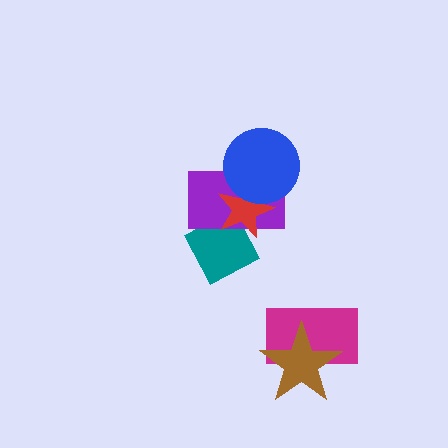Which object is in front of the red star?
The blue circle is in front of the red star.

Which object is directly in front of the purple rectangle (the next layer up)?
The red star is directly in front of the purple rectangle.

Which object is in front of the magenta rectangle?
The brown star is in front of the magenta rectangle.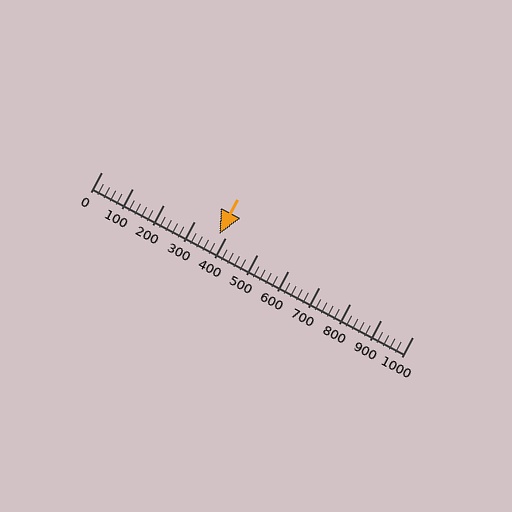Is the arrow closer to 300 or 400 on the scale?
The arrow is closer to 400.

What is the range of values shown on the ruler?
The ruler shows values from 0 to 1000.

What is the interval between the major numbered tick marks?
The major tick marks are spaced 100 units apart.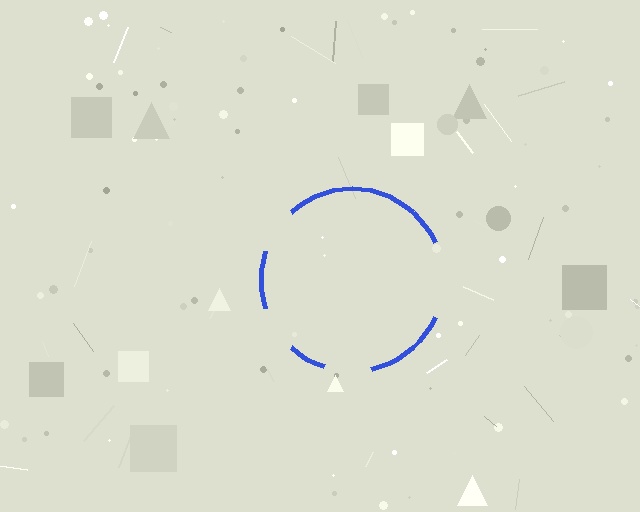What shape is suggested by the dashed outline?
The dashed outline suggests a circle.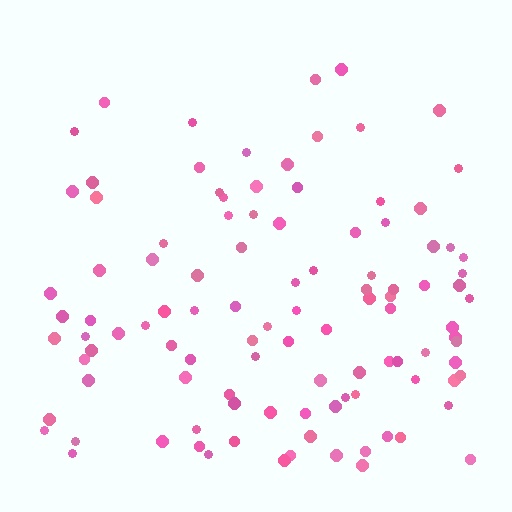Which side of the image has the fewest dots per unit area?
The top.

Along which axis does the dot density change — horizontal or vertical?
Vertical.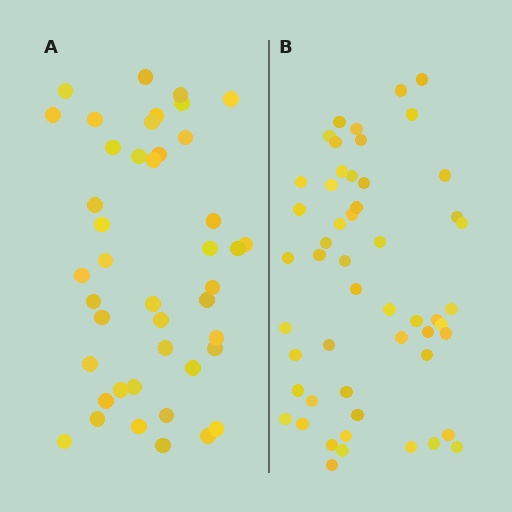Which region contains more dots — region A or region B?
Region B (the right region) has more dots.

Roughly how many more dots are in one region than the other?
Region B has roughly 8 or so more dots than region A.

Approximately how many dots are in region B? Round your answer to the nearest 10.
About 50 dots. (The exact count is 52, which rounds to 50.)